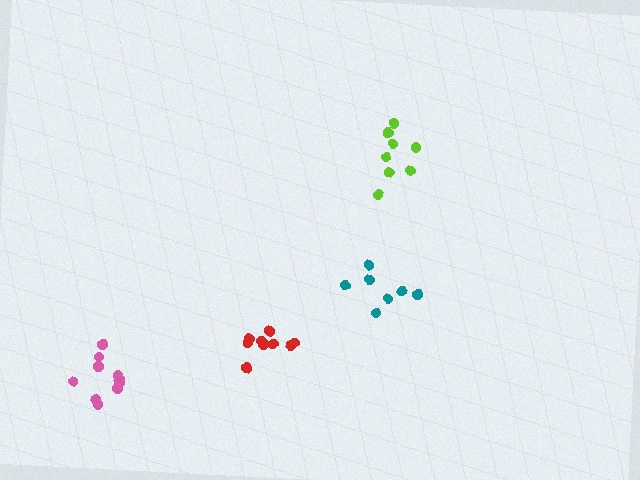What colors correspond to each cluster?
The clusters are colored: pink, teal, lime, red.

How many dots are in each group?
Group 1: 10 dots, Group 2: 7 dots, Group 3: 8 dots, Group 4: 9 dots (34 total).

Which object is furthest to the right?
The lime cluster is rightmost.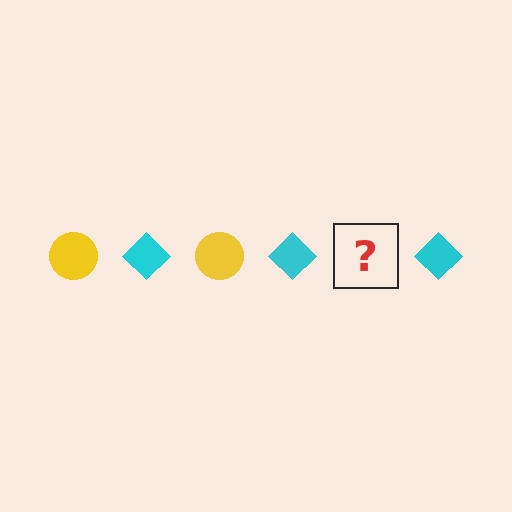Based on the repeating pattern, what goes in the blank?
The blank should be a yellow circle.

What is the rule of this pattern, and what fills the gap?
The rule is that the pattern alternates between yellow circle and cyan diamond. The gap should be filled with a yellow circle.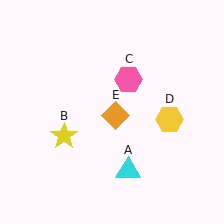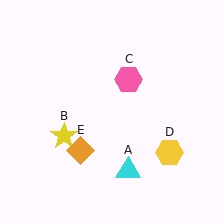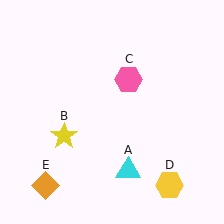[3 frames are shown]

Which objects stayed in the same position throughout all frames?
Cyan triangle (object A) and yellow star (object B) and pink hexagon (object C) remained stationary.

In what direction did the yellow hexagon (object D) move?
The yellow hexagon (object D) moved down.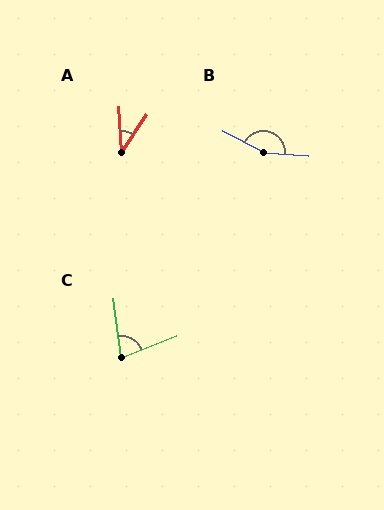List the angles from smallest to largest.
A (37°), C (75°), B (157°).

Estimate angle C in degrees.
Approximately 75 degrees.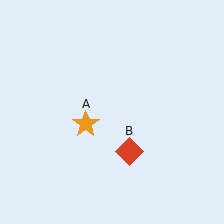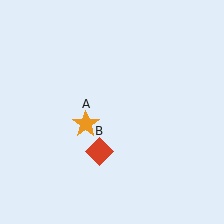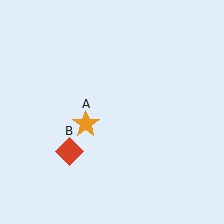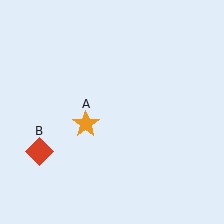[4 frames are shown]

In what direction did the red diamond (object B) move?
The red diamond (object B) moved left.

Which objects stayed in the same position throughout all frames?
Orange star (object A) remained stationary.